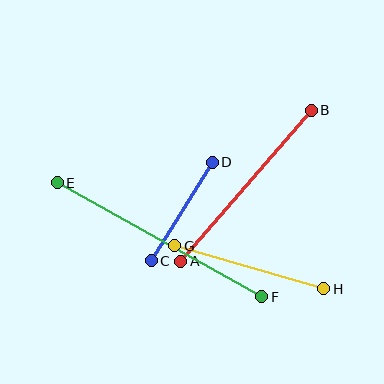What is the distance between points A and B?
The distance is approximately 200 pixels.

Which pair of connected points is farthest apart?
Points E and F are farthest apart.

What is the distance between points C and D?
The distance is approximately 116 pixels.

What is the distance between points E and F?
The distance is approximately 234 pixels.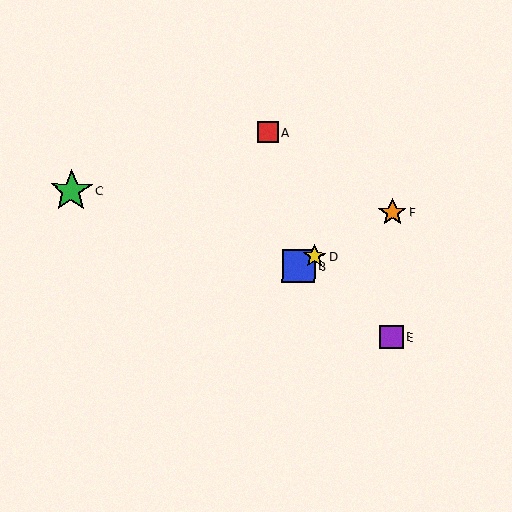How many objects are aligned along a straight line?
3 objects (B, D, F) are aligned along a straight line.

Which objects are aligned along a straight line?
Objects B, D, F are aligned along a straight line.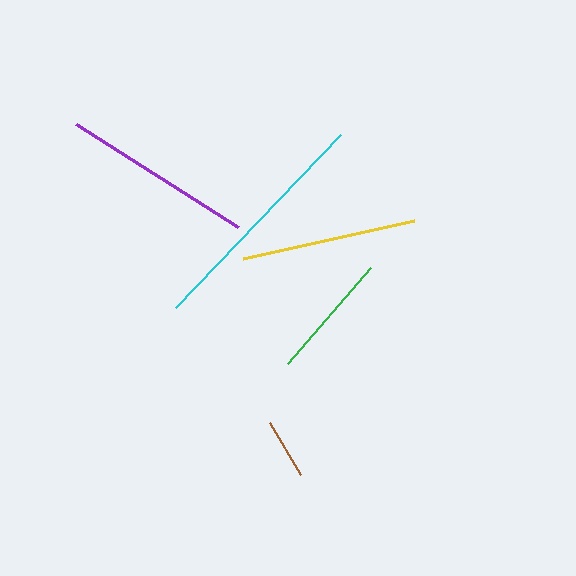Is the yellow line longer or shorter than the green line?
The yellow line is longer than the green line.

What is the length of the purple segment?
The purple segment is approximately 191 pixels long.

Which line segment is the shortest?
The brown line is the shortest at approximately 61 pixels.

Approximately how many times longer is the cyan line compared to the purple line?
The cyan line is approximately 1.3 times the length of the purple line.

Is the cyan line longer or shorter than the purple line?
The cyan line is longer than the purple line.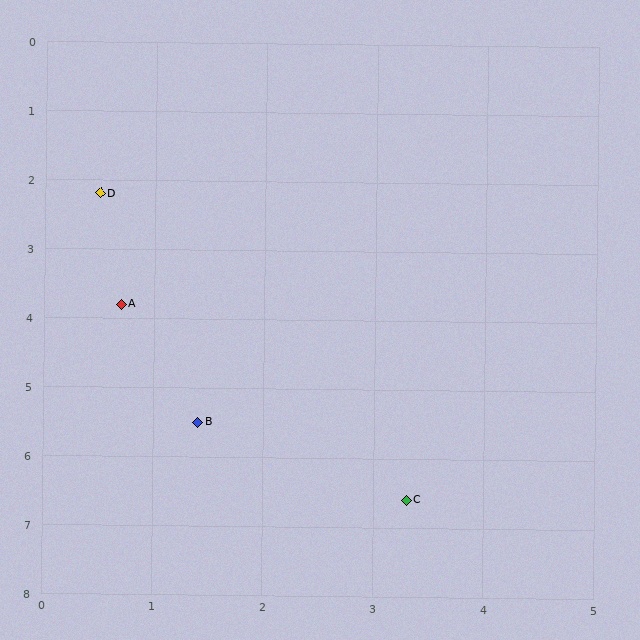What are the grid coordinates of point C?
Point C is at approximately (3.3, 6.6).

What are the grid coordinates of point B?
Point B is at approximately (1.4, 5.5).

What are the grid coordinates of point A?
Point A is at approximately (0.7, 3.8).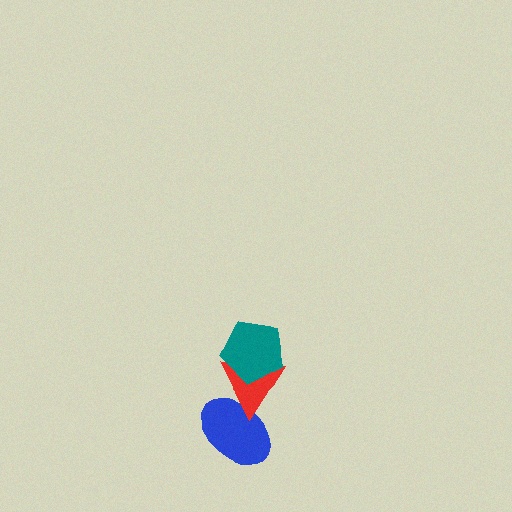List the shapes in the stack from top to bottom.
From top to bottom: the teal pentagon, the red triangle, the blue ellipse.